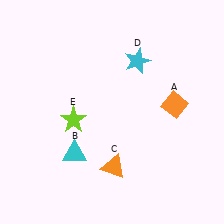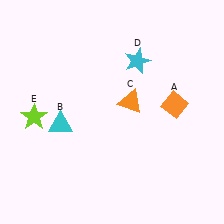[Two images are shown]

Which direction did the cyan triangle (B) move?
The cyan triangle (B) moved up.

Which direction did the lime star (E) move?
The lime star (E) moved left.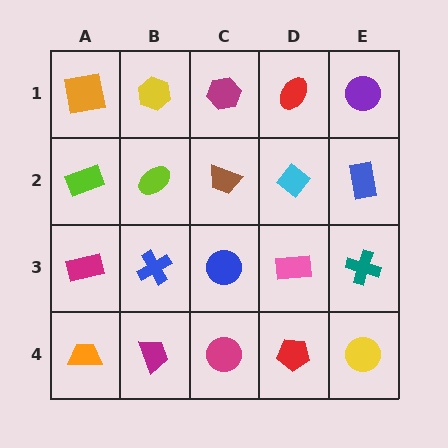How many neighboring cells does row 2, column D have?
4.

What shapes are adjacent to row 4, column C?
A blue circle (row 3, column C), a magenta trapezoid (row 4, column B), a red pentagon (row 4, column D).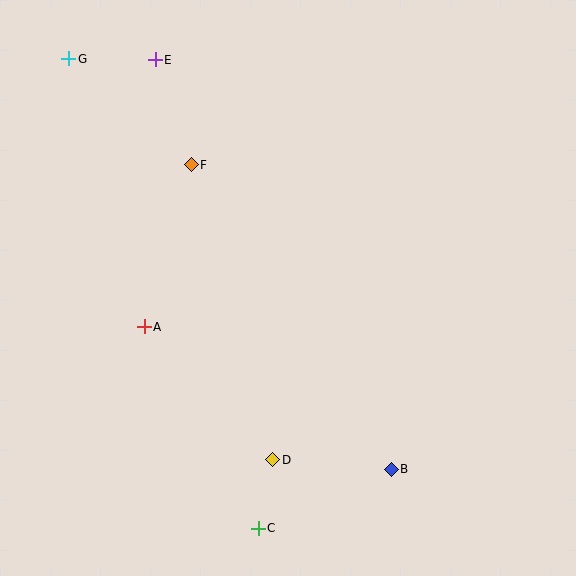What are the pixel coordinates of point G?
Point G is at (69, 59).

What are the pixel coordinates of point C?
Point C is at (258, 528).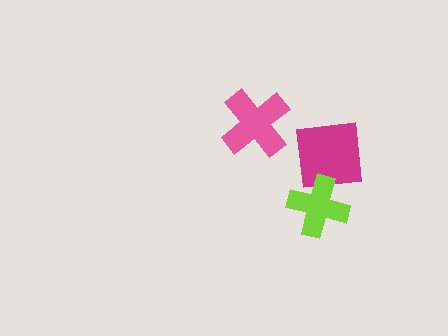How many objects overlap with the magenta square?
1 object overlaps with the magenta square.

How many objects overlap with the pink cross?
0 objects overlap with the pink cross.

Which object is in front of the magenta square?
The lime cross is in front of the magenta square.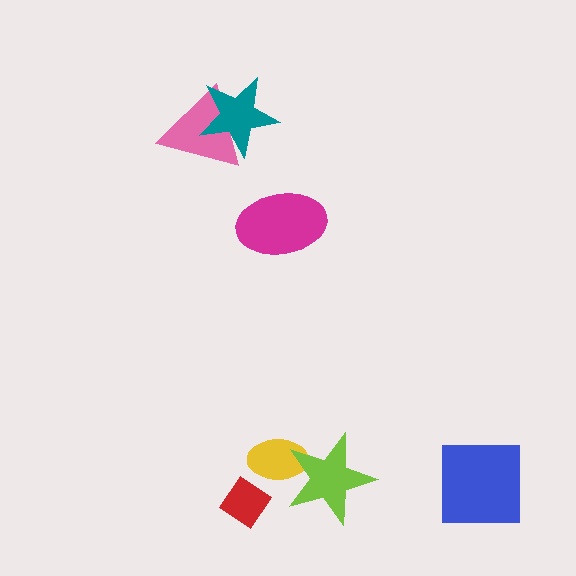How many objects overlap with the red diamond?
0 objects overlap with the red diamond.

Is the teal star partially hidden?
No, no other shape covers it.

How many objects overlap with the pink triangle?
1 object overlaps with the pink triangle.